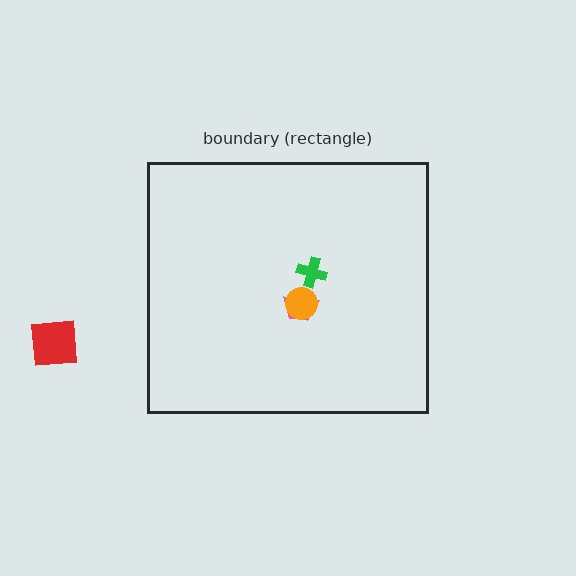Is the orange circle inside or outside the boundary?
Inside.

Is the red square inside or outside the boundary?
Outside.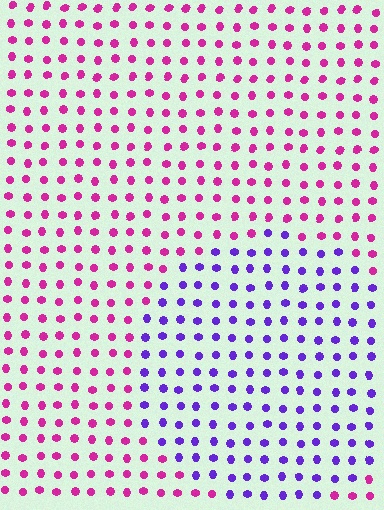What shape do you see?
I see a circle.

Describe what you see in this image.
The image is filled with small magenta elements in a uniform arrangement. A circle-shaped region is visible where the elements are tinted to a slightly different hue, forming a subtle color boundary.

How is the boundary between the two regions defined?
The boundary is defined purely by a slight shift in hue (about 56 degrees). Spacing, size, and orientation are identical on both sides.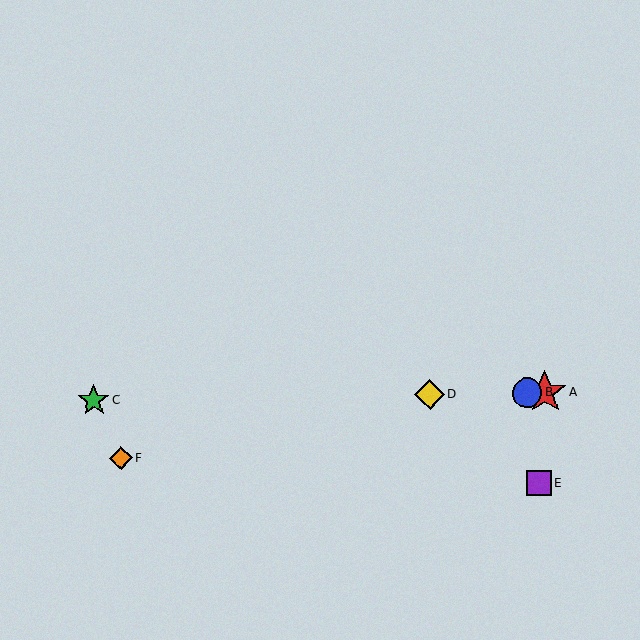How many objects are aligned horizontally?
4 objects (A, B, C, D) are aligned horizontally.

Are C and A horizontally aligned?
Yes, both are at y≈400.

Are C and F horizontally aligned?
No, C is at y≈400 and F is at y≈458.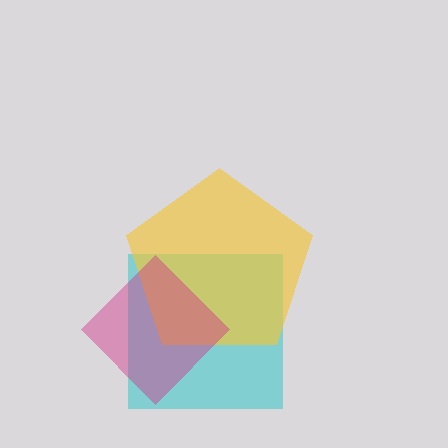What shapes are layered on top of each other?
The layered shapes are: a cyan square, a yellow pentagon, a magenta diamond.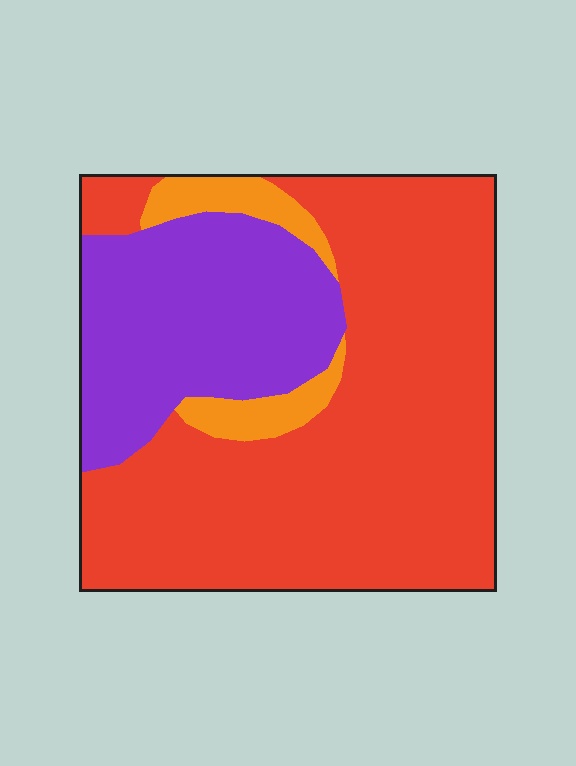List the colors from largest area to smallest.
From largest to smallest: red, purple, orange.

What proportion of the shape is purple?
Purple covers about 30% of the shape.